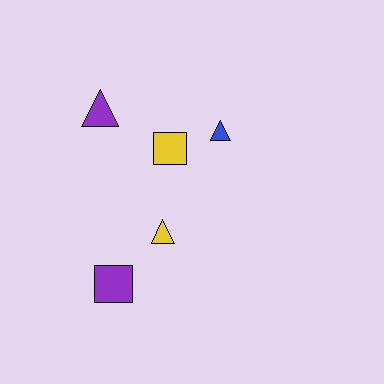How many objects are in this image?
There are 5 objects.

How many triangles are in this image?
There are 3 triangles.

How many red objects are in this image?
There are no red objects.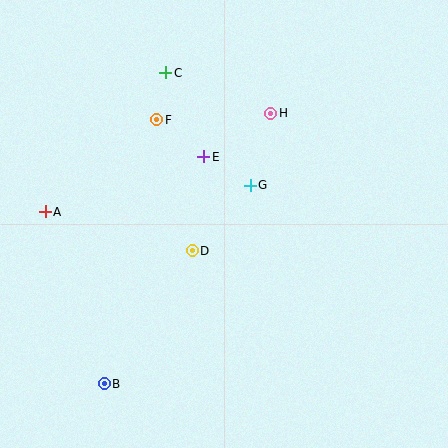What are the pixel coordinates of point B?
Point B is at (104, 384).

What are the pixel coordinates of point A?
Point A is at (45, 212).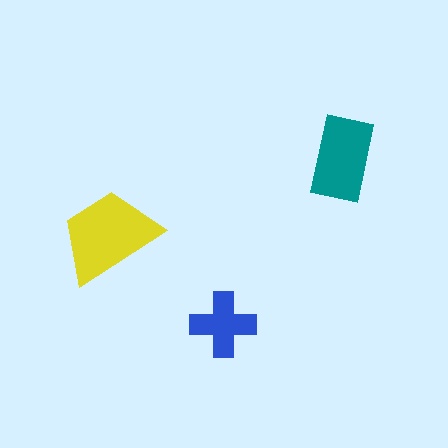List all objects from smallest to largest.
The blue cross, the teal rectangle, the yellow trapezoid.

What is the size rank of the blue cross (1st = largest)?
3rd.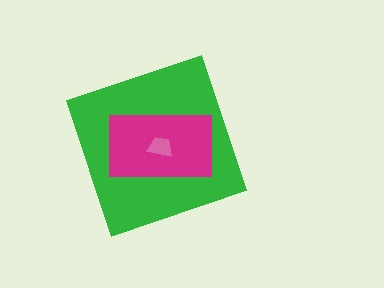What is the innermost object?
The pink trapezoid.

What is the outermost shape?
The green diamond.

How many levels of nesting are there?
3.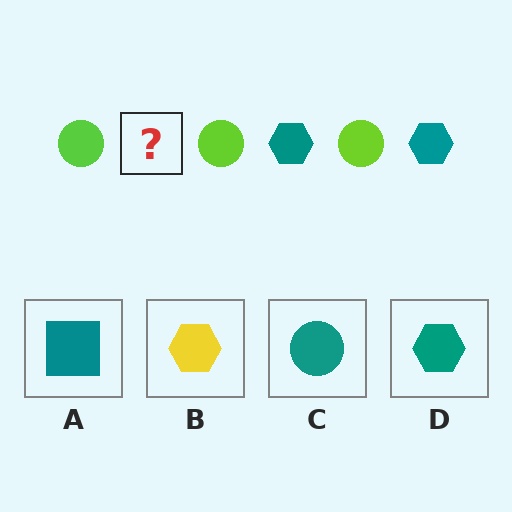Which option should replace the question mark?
Option D.